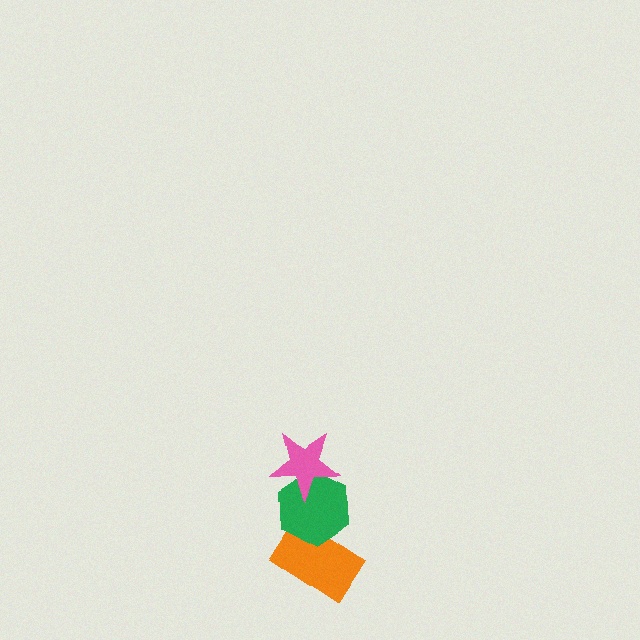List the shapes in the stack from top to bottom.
From top to bottom: the pink star, the green hexagon, the orange rectangle.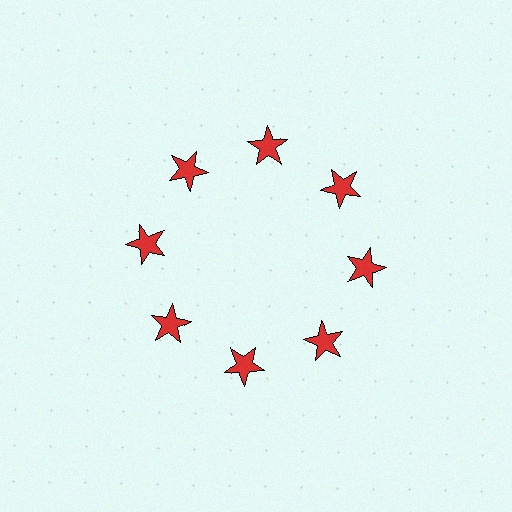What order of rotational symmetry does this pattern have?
This pattern has 8-fold rotational symmetry.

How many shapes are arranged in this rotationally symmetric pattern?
There are 8 shapes, arranged in 8 groups of 1.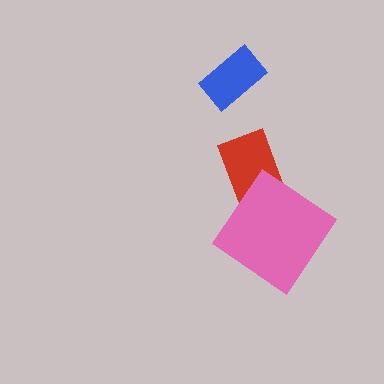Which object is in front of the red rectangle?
The pink diamond is in front of the red rectangle.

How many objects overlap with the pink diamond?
1 object overlaps with the pink diamond.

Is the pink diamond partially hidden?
No, no other shape covers it.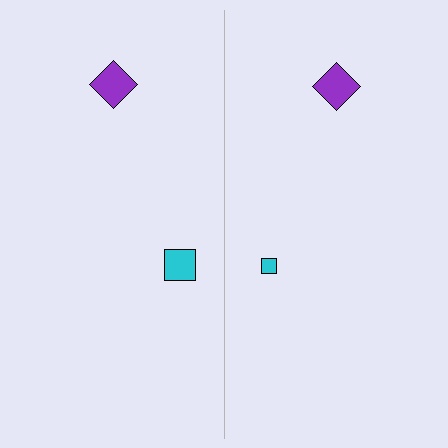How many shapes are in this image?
There are 4 shapes in this image.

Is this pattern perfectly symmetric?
No, the pattern is not perfectly symmetric. The cyan square on the right side has a different size than its mirror counterpart.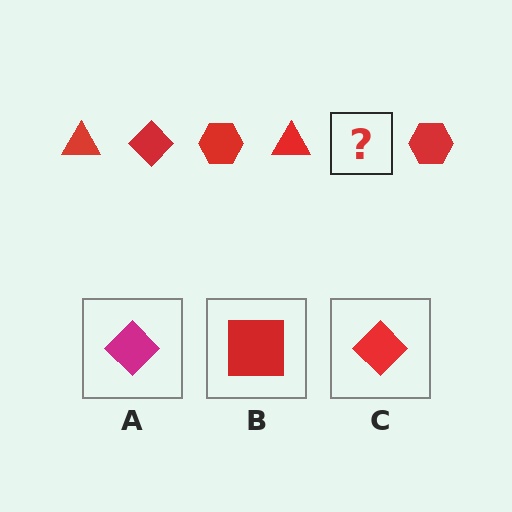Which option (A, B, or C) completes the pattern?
C.